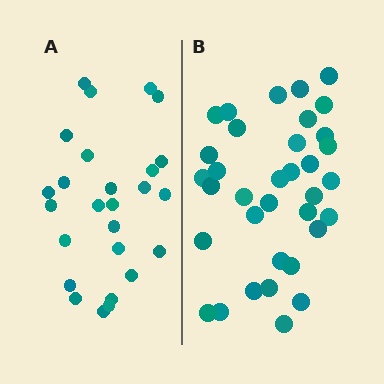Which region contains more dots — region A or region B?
Region B (the right region) has more dots.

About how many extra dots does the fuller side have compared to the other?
Region B has roughly 8 or so more dots than region A.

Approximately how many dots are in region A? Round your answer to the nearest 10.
About 30 dots. (The exact count is 26, which rounds to 30.)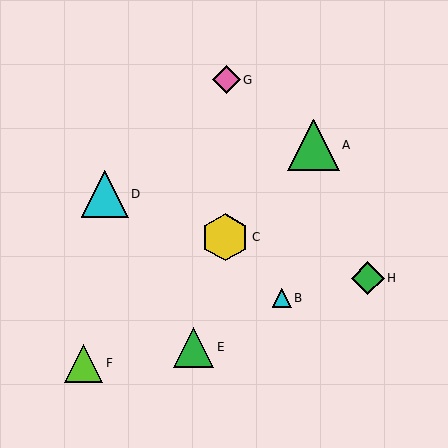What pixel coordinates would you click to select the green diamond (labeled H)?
Click at (368, 278) to select the green diamond H.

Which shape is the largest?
The green triangle (labeled A) is the largest.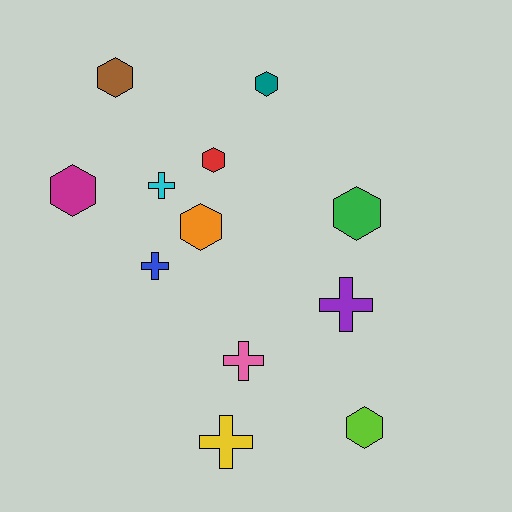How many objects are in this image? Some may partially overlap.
There are 12 objects.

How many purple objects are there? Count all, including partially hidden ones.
There is 1 purple object.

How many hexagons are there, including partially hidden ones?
There are 7 hexagons.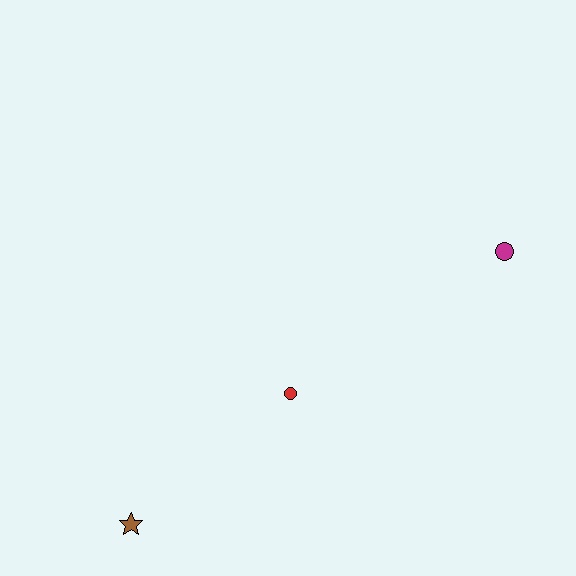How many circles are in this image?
There are 2 circles.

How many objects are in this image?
There are 3 objects.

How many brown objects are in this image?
There is 1 brown object.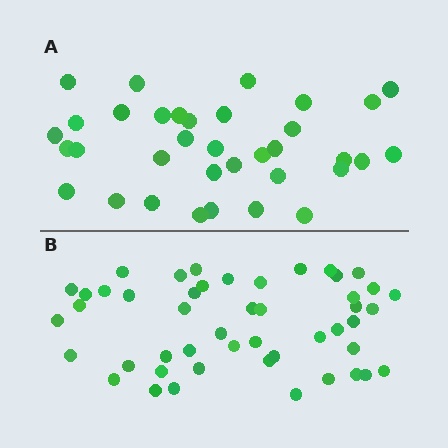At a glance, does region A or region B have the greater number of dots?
Region B (the bottom region) has more dots.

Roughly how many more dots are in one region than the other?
Region B has approximately 15 more dots than region A.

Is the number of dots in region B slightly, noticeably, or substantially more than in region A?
Region B has noticeably more, but not dramatically so. The ratio is roughly 1.4 to 1.